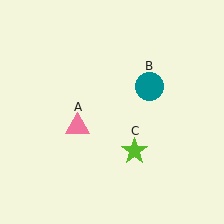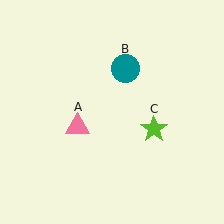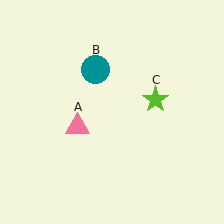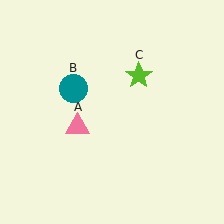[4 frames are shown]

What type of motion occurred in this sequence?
The teal circle (object B), lime star (object C) rotated counterclockwise around the center of the scene.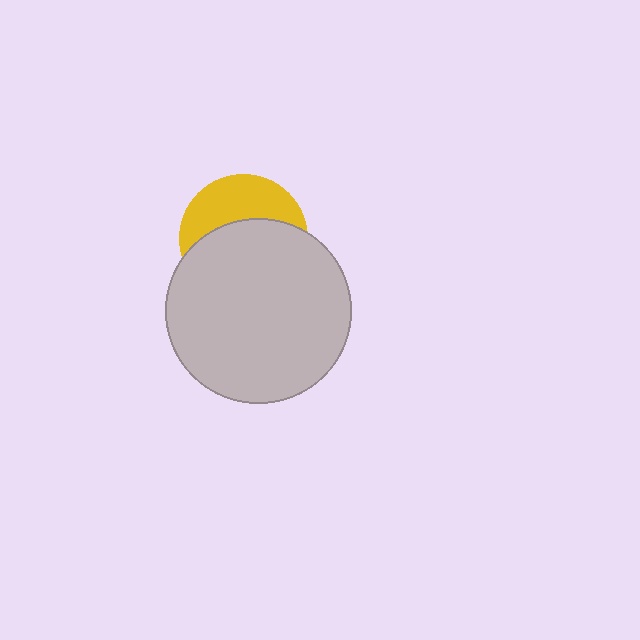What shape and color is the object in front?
The object in front is a light gray circle.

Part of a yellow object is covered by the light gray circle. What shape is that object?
It is a circle.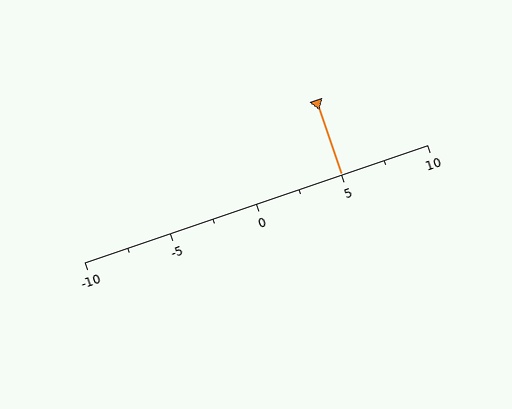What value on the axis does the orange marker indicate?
The marker indicates approximately 5.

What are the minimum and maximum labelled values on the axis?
The axis runs from -10 to 10.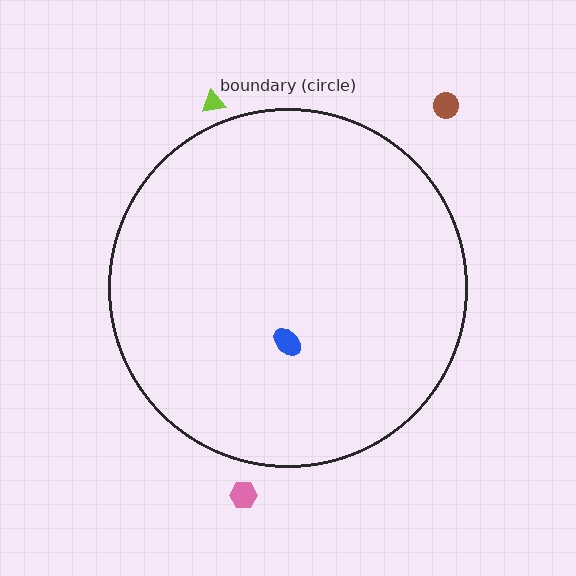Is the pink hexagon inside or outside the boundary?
Outside.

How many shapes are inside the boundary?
1 inside, 3 outside.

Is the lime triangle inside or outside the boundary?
Outside.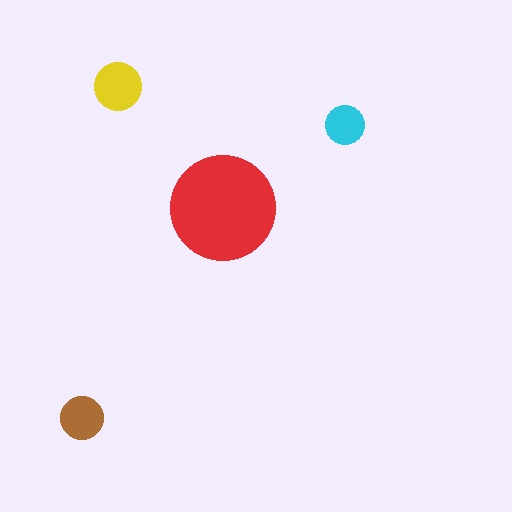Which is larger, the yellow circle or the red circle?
The red one.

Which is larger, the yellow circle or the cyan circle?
The yellow one.